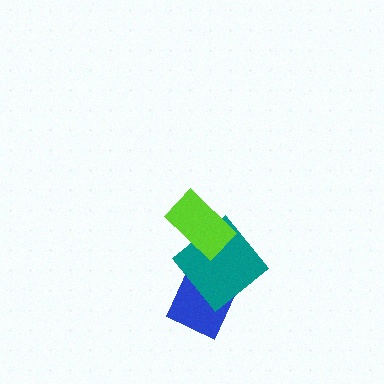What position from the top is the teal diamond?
The teal diamond is 2nd from the top.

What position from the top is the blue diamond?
The blue diamond is 3rd from the top.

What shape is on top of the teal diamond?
The lime rectangle is on top of the teal diamond.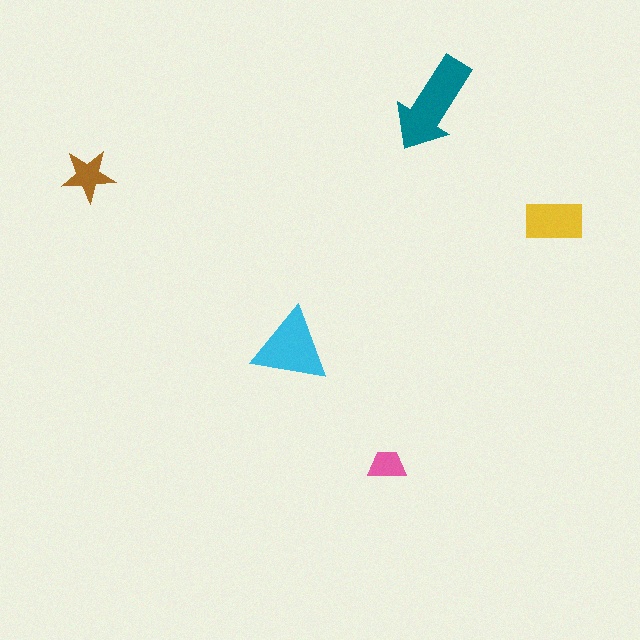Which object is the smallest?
The pink trapezoid.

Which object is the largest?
The teal arrow.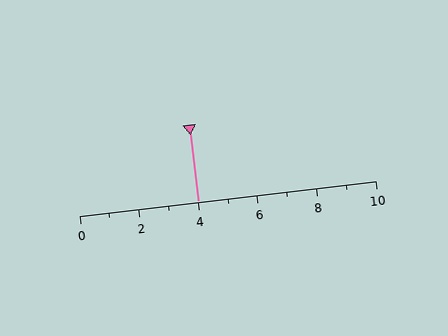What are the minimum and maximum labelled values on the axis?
The axis runs from 0 to 10.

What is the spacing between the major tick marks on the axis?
The major ticks are spaced 2 apart.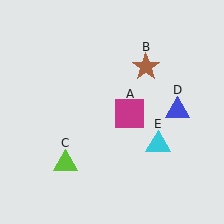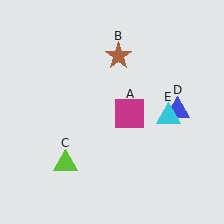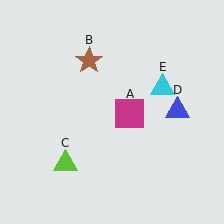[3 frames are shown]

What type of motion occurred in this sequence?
The brown star (object B), cyan triangle (object E) rotated counterclockwise around the center of the scene.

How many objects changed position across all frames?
2 objects changed position: brown star (object B), cyan triangle (object E).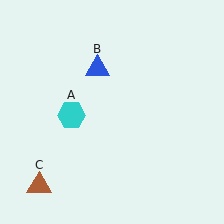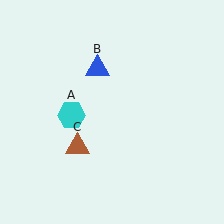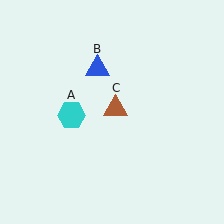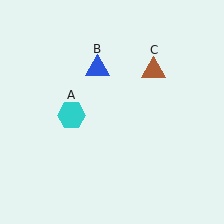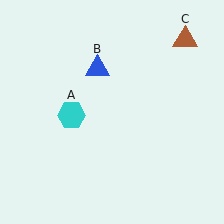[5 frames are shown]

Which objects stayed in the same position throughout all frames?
Cyan hexagon (object A) and blue triangle (object B) remained stationary.